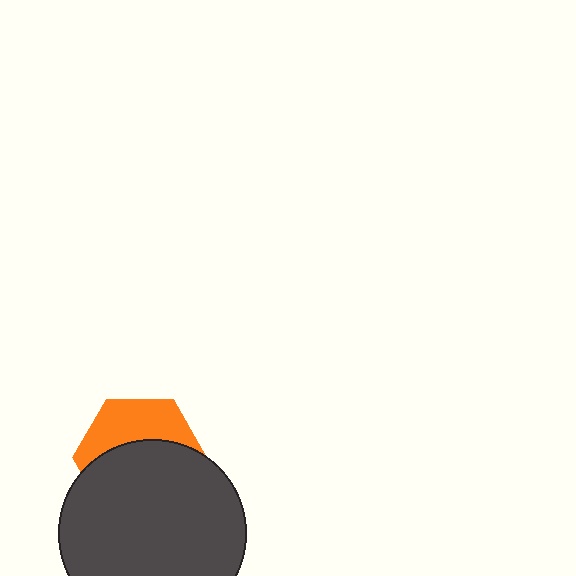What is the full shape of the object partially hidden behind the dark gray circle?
The partially hidden object is an orange hexagon.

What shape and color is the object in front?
The object in front is a dark gray circle.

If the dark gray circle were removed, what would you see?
You would see the complete orange hexagon.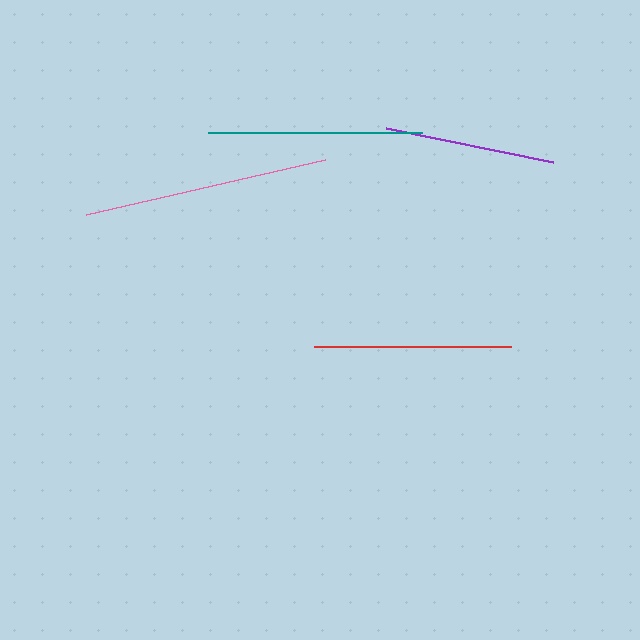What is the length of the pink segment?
The pink segment is approximately 245 pixels long.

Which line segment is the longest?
The pink line is the longest at approximately 245 pixels.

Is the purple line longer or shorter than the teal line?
The teal line is longer than the purple line.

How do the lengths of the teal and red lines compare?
The teal and red lines are approximately the same length.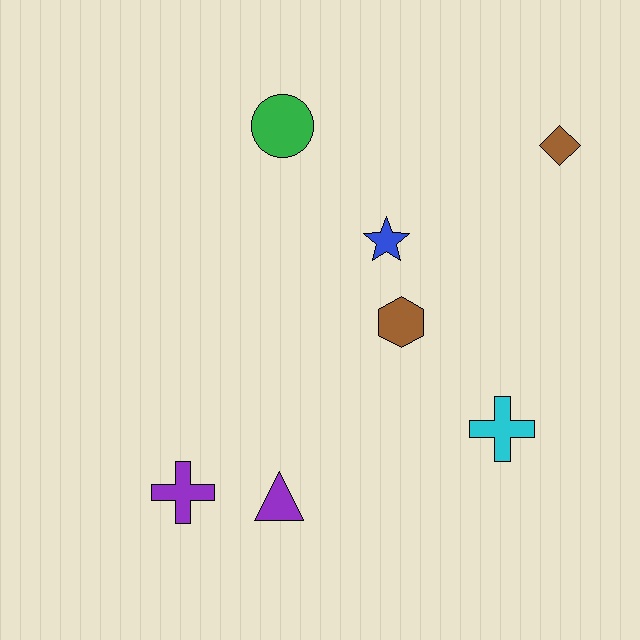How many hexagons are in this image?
There is 1 hexagon.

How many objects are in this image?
There are 7 objects.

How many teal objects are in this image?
There are no teal objects.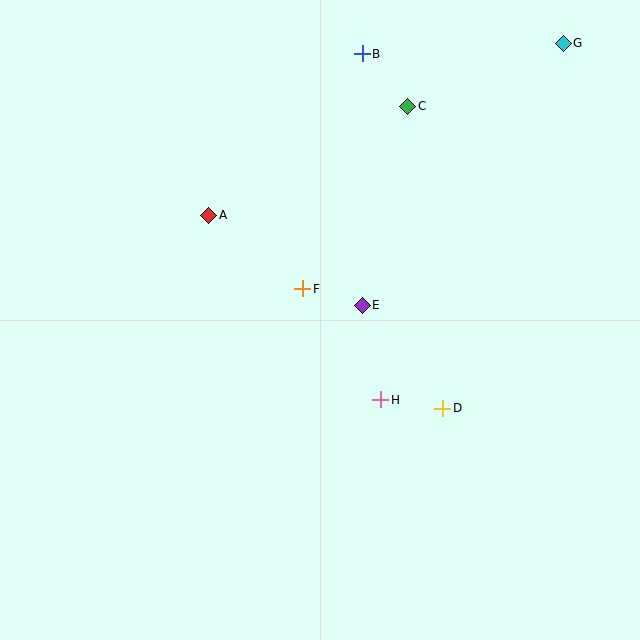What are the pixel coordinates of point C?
Point C is at (408, 106).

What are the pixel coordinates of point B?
Point B is at (362, 54).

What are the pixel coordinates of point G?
Point G is at (563, 43).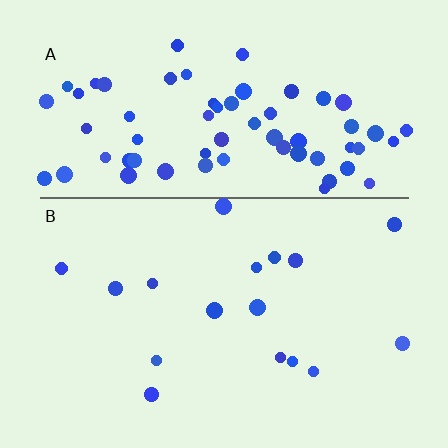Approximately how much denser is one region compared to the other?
Approximately 4.1× — region A over region B.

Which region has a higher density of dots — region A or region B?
A (the top).